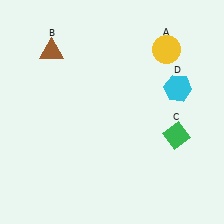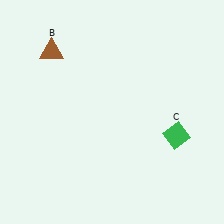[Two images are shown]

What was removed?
The cyan hexagon (D), the yellow circle (A) were removed in Image 2.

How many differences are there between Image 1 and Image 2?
There are 2 differences between the two images.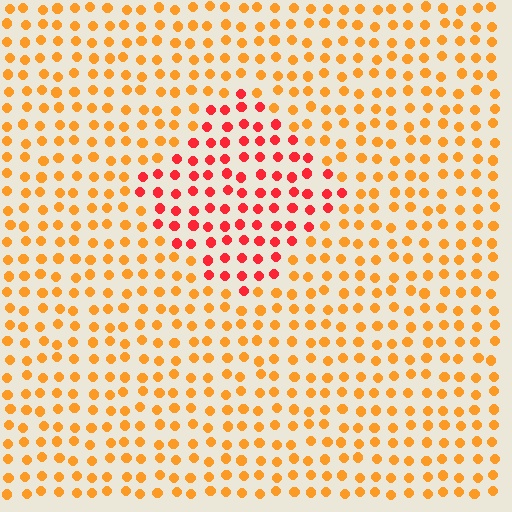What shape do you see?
I see a diamond.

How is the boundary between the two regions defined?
The boundary is defined purely by a slight shift in hue (about 38 degrees). Spacing, size, and orientation are identical on both sides.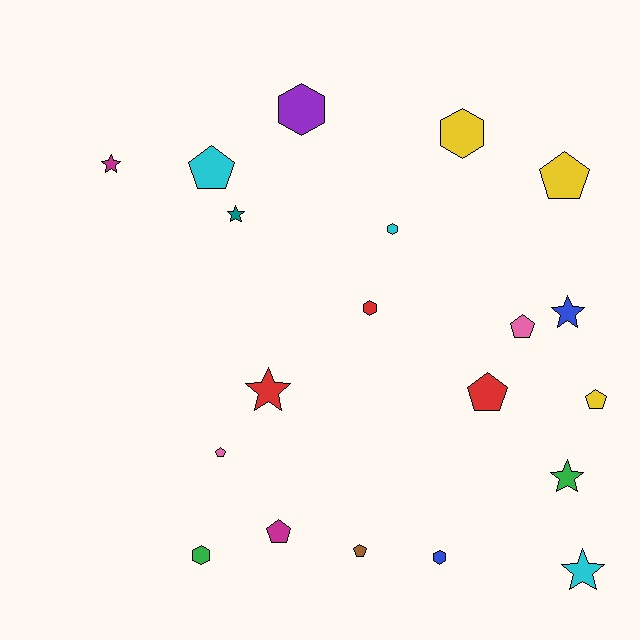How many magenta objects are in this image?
There are 2 magenta objects.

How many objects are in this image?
There are 20 objects.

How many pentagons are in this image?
There are 8 pentagons.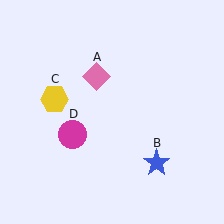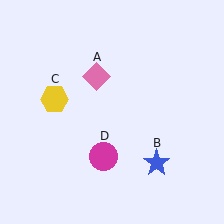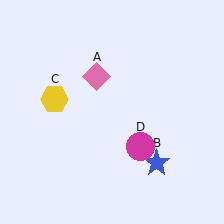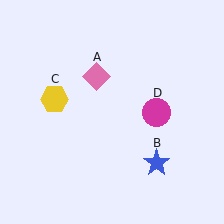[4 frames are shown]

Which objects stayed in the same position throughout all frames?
Pink diamond (object A) and blue star (object B) and yellow hexagon (object C) remained stationary.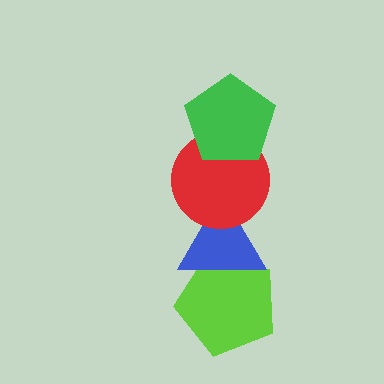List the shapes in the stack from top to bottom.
From top to bottom: the green pentagon, the red circle, the blue triangle, the lime pentagon.